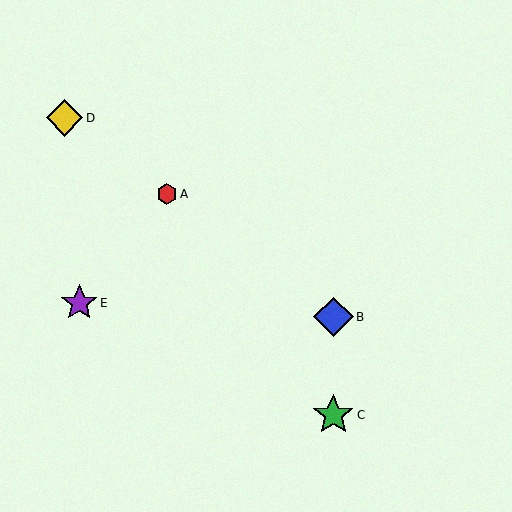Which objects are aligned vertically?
Objects B, C are aligned vertically.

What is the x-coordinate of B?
Object B is at x≈333.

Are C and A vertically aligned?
No, C is at x≈333 and A is at x≈167.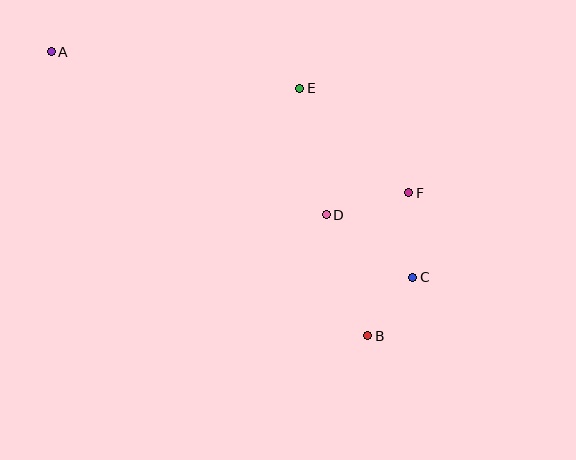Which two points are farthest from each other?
Points A and C are farthest from each other.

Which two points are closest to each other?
Points B and C are closest to each other.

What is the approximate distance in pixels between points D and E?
The distance between D and E is approximately 130 pixels.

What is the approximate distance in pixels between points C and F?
The distance between C and F is approximately 85 pixels.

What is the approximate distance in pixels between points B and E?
The distance between B and E is approximately 257 pixels.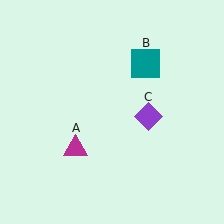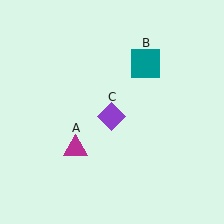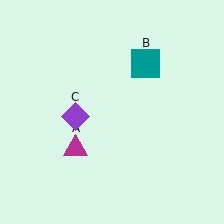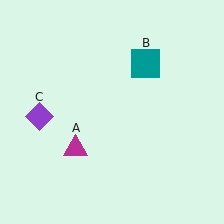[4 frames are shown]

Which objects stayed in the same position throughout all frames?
Magenta triangle (object A) and teal square (object B) remained stationary.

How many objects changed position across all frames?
1 object changed position: purple diamond (object C).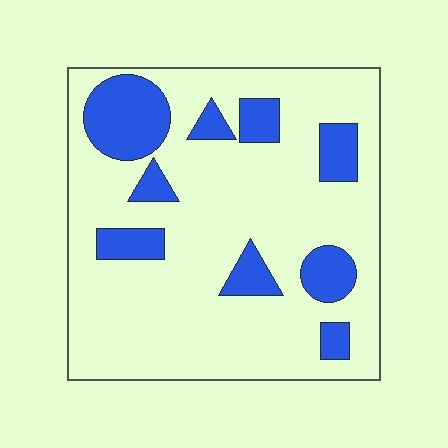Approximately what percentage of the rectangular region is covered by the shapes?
Approximately 20%.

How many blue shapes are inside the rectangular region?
9.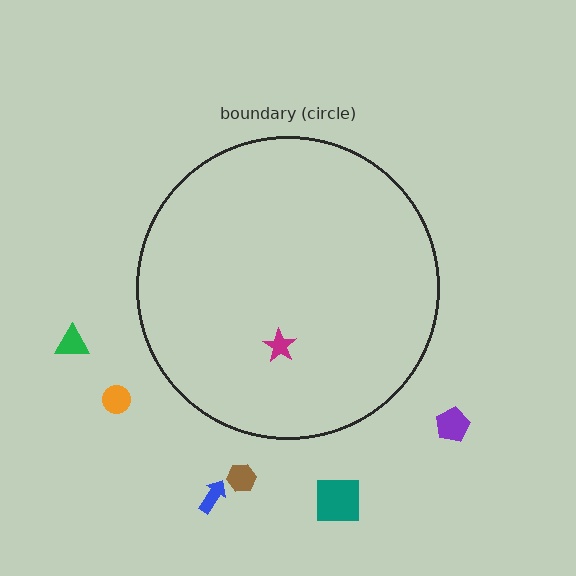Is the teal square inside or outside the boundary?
Outside.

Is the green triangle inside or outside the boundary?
Outside.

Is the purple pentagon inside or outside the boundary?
Outside.